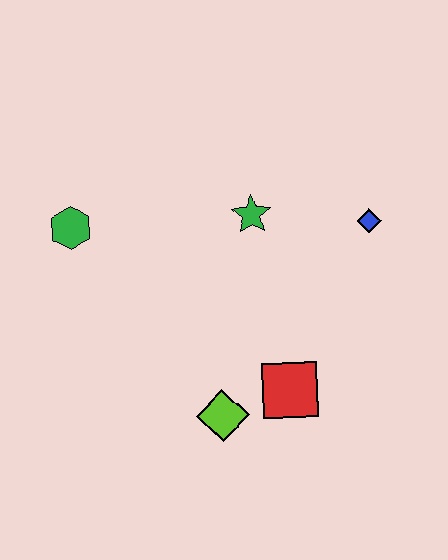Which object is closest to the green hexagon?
The green star is closest to the green hexagon.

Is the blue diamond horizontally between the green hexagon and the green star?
No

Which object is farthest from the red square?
The green hexagon is farthest from the red square.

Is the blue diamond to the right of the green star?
Yes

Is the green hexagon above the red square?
Yes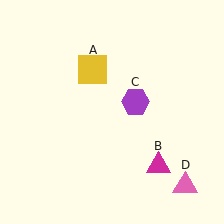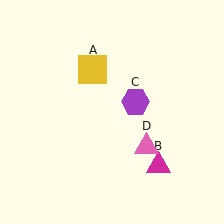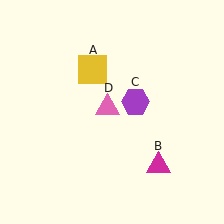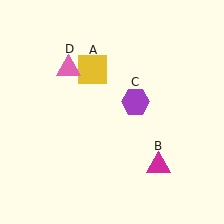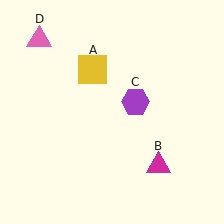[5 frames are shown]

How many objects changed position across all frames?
1 object changed position: pink triangle (object D).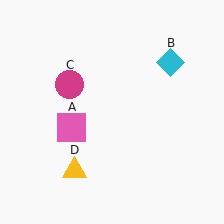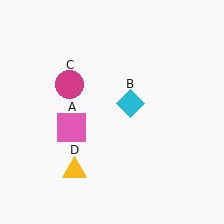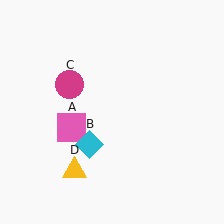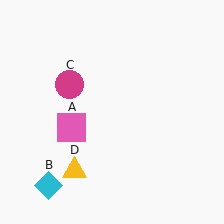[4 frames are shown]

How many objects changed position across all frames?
1 object changed position: cyan diamond (object B).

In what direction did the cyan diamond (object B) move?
The cyan diamond (object B) moved down and to the left.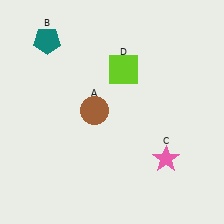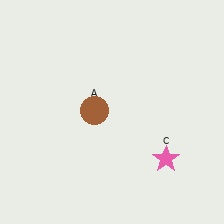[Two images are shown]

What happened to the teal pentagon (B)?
The teal pentagon (B) was removed in Image 2. It was in the top-left area of Image 1.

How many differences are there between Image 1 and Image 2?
There are 2 differences between the two images.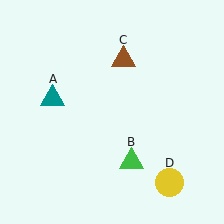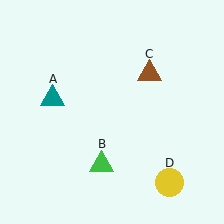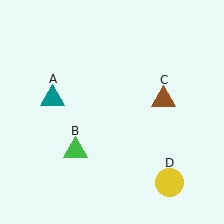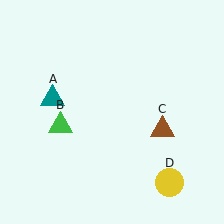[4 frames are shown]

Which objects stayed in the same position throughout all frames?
Teal triangle (object A) and yellow circle (object D) remained stationary.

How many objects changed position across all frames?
2 objects changed position: green triangle (object B), brown triangle (object C).